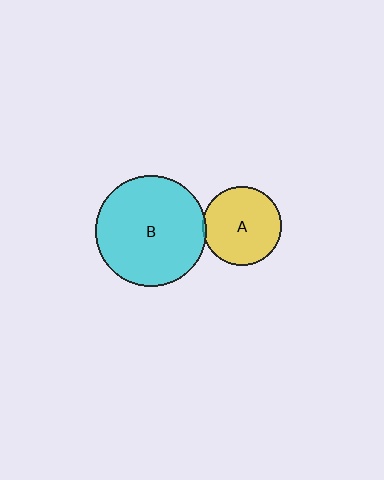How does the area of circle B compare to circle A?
Approximately 2.0 times.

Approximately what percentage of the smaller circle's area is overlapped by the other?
Approximately 5%.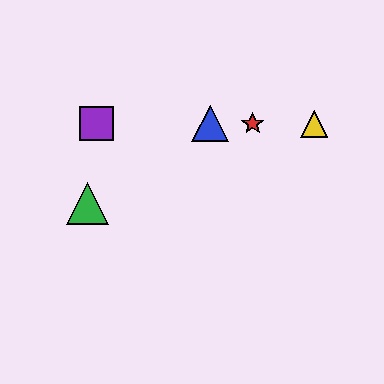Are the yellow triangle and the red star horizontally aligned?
Yes, both are at y≈124.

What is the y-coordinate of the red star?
The red star is at y≈124.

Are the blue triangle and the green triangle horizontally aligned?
No, the blue triangle is at y≈124 and the green triangle is at y≈204.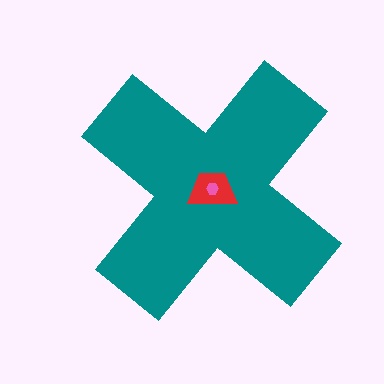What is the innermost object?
The pink hexagon.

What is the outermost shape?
The teal cross.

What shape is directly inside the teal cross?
The red trapezoid.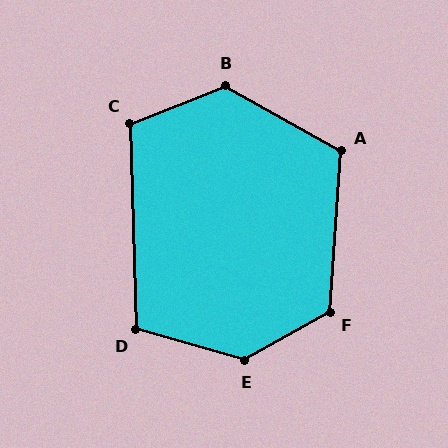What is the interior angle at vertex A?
Approximately 115 degrees (obtuse).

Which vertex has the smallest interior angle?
D, at approximately 107 degrees.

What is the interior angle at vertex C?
Approximately 110 degrees (obtuse).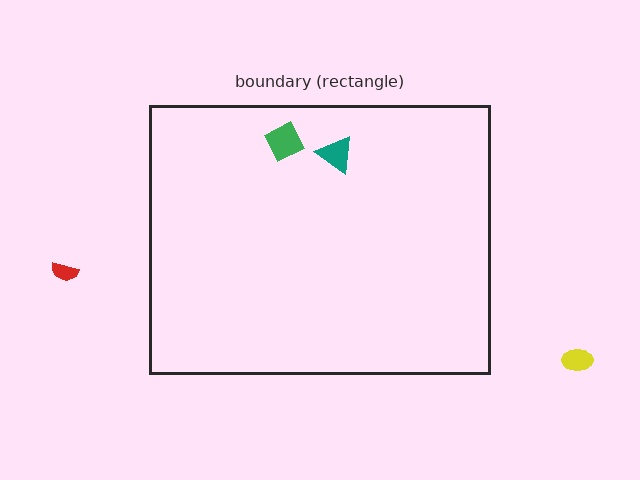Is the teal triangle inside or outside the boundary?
Inside.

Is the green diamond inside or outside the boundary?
Inside.